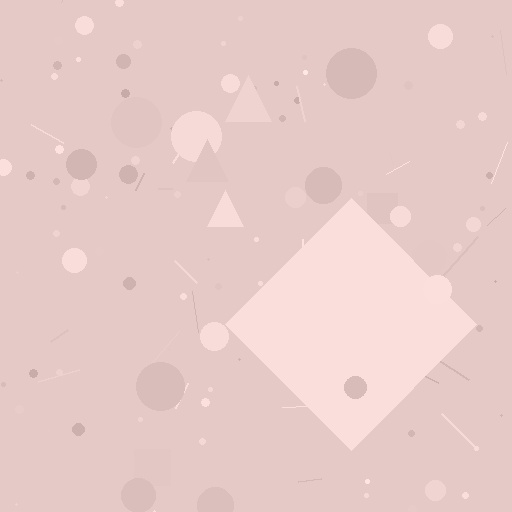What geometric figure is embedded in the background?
A diamond is embedded in the background.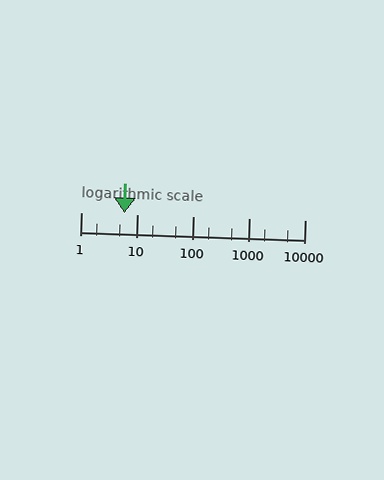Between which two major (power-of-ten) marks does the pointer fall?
The pointer is between 1 and 10.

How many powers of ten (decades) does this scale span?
The scale spans 4 decades, from 1 to 10000.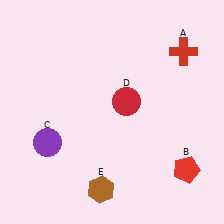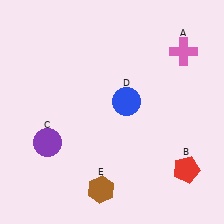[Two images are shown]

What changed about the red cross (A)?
In Image 1, A is red. In Image 2, it changed to pink.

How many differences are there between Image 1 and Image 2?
There are 2 differences between the two images.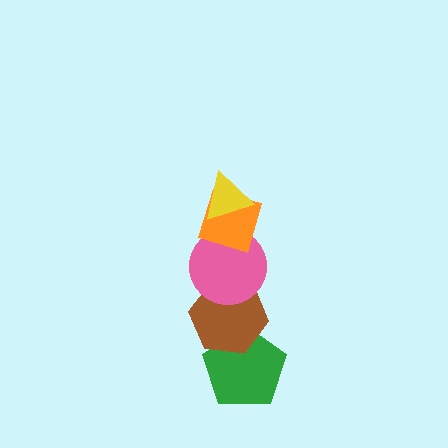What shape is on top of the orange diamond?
The yellow triangle is on top of the orange diamond.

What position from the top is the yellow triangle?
The yellow triangle is 1st from the top.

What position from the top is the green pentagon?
The green pentagon is 5th from the top.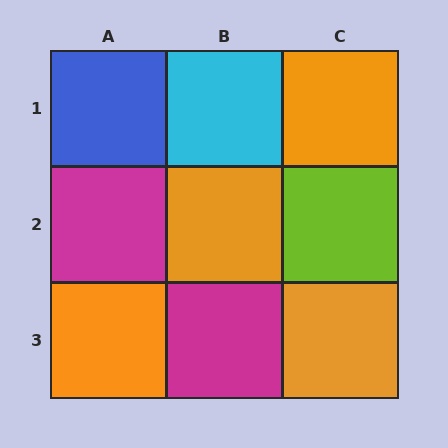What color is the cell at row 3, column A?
Orange.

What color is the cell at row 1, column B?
Cyan.